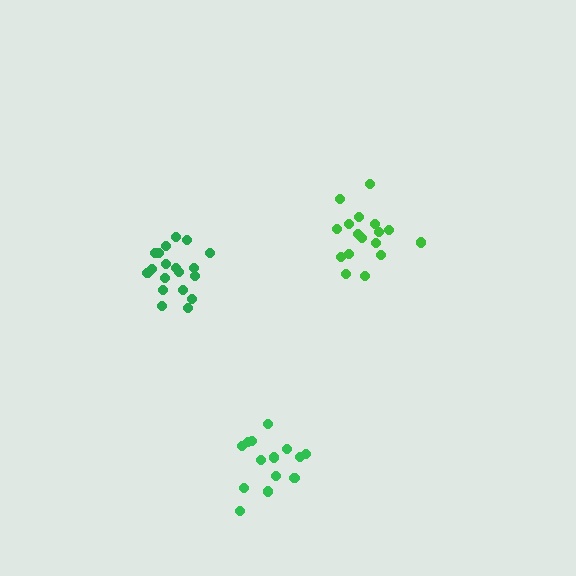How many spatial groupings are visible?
There are 3 spatial groupings.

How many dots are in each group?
Group 1: 17 dots, Group 2: 19 dots, Group 3: 14 dots (50 total).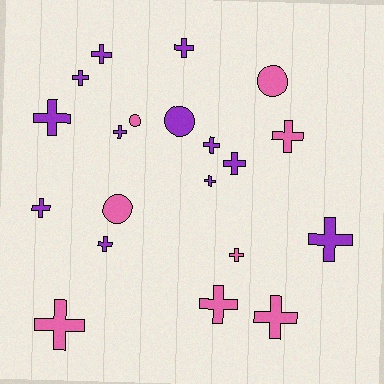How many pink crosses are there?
There are 5 pink crosses.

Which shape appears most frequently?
Cross, with 16 objects.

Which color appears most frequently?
Purple, with 12 objects.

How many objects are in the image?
There are 20 objects.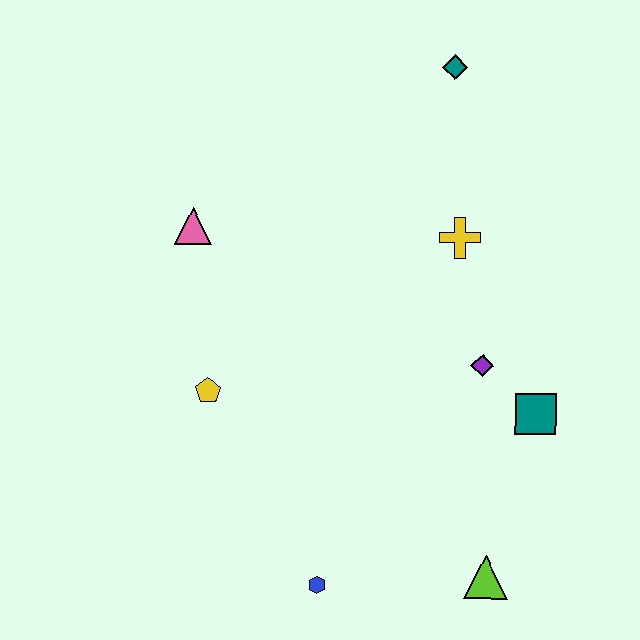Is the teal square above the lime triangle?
Yes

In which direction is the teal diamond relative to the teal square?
The teal diamond is above the teal square.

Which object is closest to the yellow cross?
The purple diamond is closest to the yellow cross.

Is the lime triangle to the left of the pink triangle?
No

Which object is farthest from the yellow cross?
The blue hexagon is farthest from the yellow cross.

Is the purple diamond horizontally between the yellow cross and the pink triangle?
No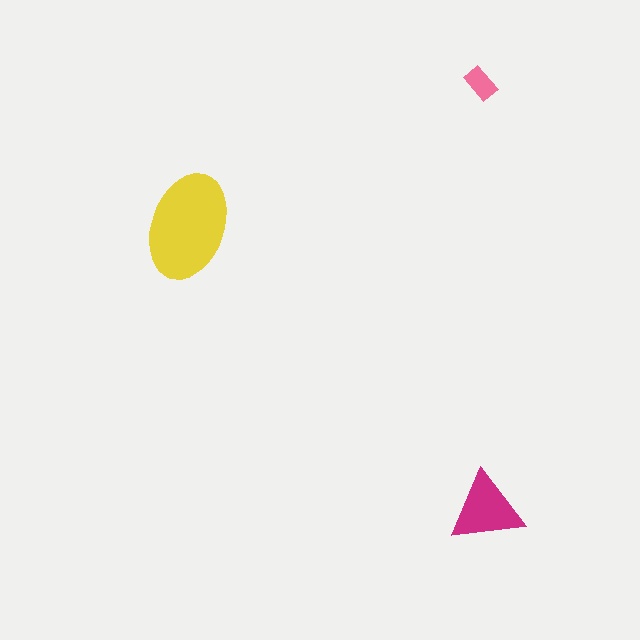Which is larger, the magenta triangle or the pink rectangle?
The magenta triangle.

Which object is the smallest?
The pink rectangle.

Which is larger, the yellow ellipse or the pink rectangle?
The yellow ellipse.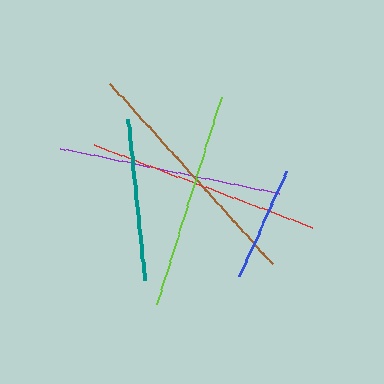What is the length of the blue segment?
The blue segment is approximately 116 pixels long.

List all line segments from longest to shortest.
From longest to shortest: brown, red, purple, lime, teal, blue.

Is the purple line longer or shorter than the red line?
The red line is longer than the purple line.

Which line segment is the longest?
The brown line is the longest at approximately 242 pixels.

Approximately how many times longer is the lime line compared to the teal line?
The lime line is approximately 1.3 times the length of the teal line.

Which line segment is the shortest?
The blue line is the shortest at approximately 116 pixels.